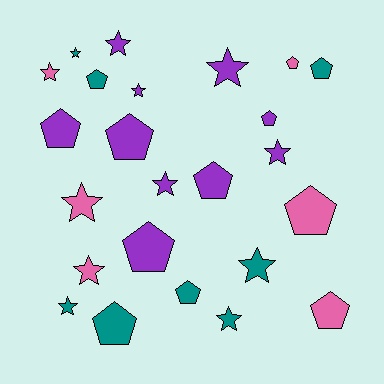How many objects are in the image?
There are 24 objects.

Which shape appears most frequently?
Star, with 12 objects.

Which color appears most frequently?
Purple, with 10 objects.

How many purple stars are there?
There are 5 purple stars.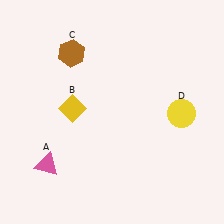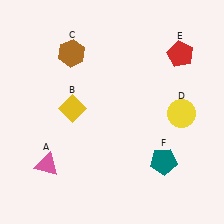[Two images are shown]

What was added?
A red pentagon (E), a teal pentagon (F) were added in Image 2.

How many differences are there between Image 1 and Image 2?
There are 2 differences between the two images.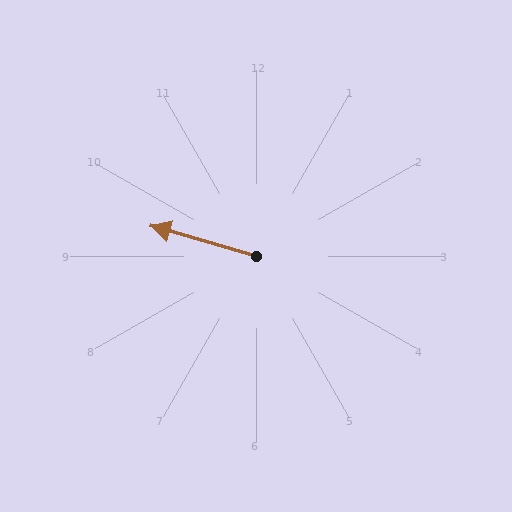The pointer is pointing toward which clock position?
Roughly 10 o'clock.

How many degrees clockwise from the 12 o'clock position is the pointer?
Approximately 286 degrees.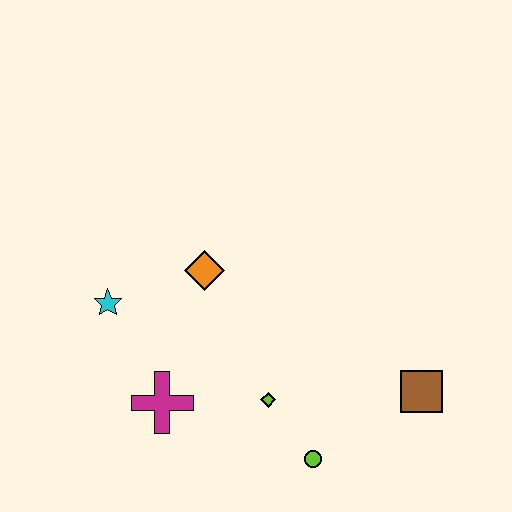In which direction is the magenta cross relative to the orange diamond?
The magenta cross is below the orange diamond.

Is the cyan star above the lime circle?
Yes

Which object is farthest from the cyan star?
The brown square is farthest from the cyan star.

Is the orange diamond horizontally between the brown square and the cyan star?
Yes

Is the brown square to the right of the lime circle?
Yes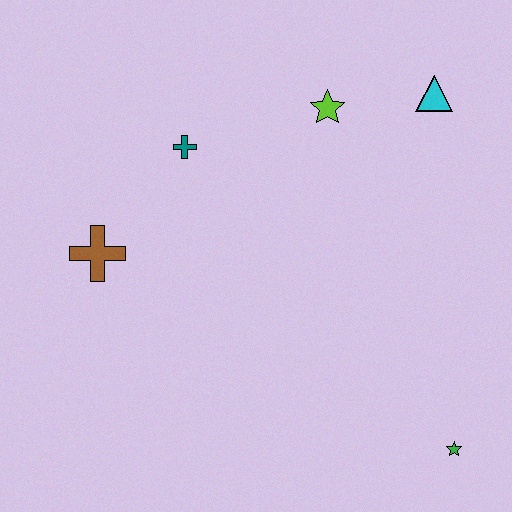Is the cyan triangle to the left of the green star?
Yes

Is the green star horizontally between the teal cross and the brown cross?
No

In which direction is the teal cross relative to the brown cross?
The teal cross is above the brown cross.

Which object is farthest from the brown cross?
The green star is farthest from the brown cross.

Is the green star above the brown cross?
No